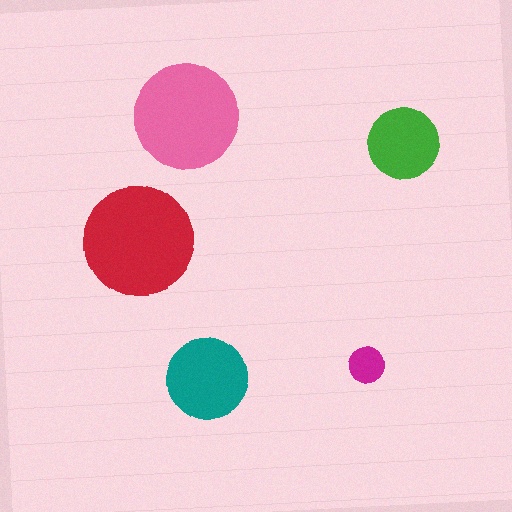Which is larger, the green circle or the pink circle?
The pink one.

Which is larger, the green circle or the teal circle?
The teal one.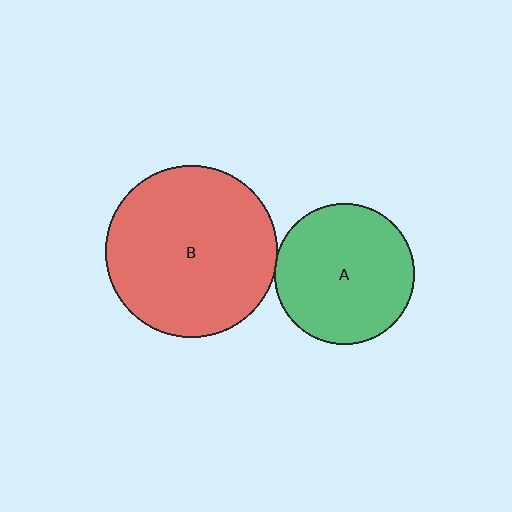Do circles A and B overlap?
Yes.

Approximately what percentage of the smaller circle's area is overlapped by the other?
Approximately 5%.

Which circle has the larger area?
Circle B (red).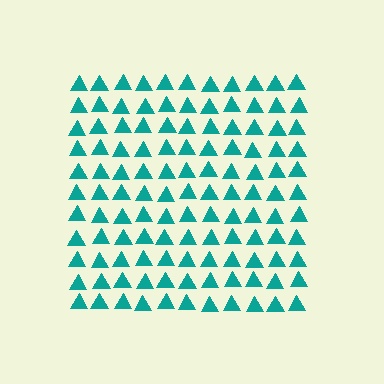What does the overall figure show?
The overall figure shows a square.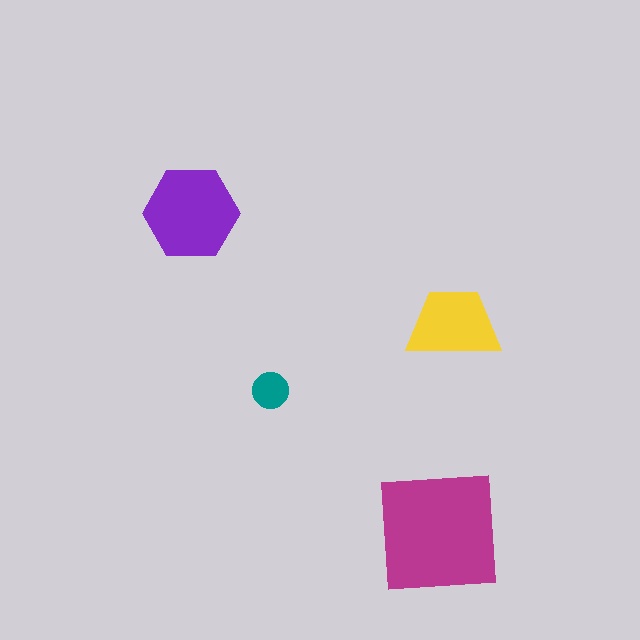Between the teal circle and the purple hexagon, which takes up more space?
The purple hexagon.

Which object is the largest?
The magenta square.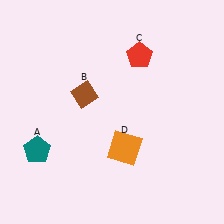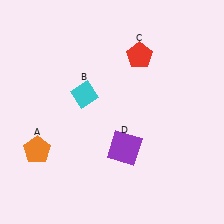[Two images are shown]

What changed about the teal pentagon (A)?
In Image 1, A is teal. In Image 2, it changed to orange.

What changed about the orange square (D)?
In Image 1, D is orange. In Image 2, it changed to purple.